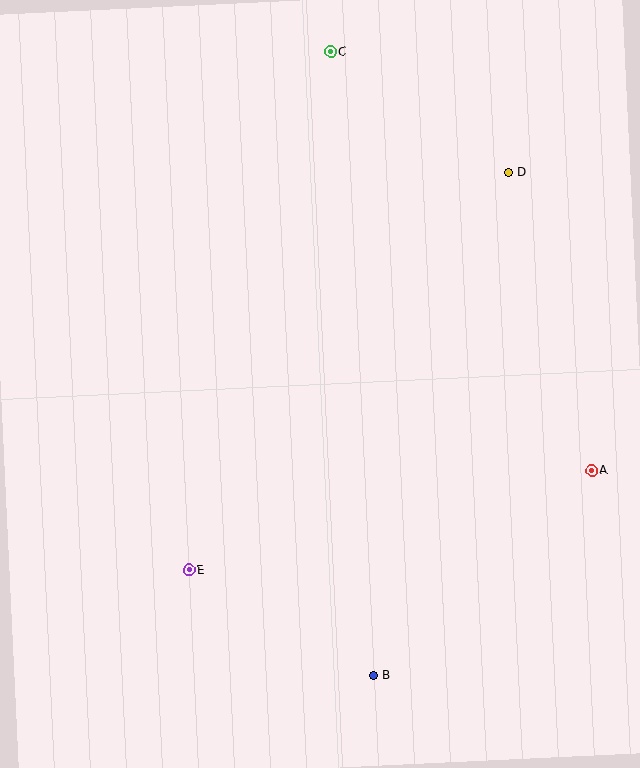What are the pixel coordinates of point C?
Point C is at (331, 52).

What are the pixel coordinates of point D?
Point D is at (509, 173).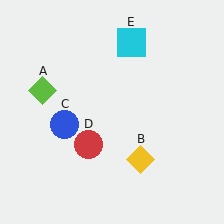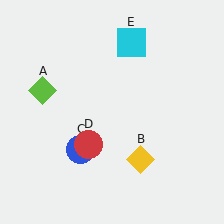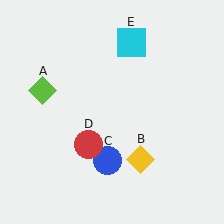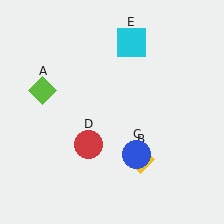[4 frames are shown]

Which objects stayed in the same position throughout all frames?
Lime diamond (object A) and yellow diamond (object B) and red circle (object D) and cyan square (object E) remained stationary.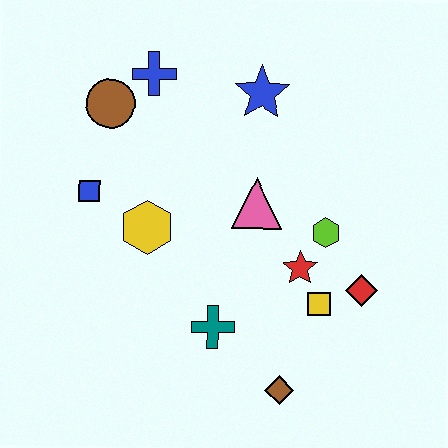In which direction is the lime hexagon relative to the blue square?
The lime hexagon is to the right of the blue square.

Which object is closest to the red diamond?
The yellow square is closest to the red diamond.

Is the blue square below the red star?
No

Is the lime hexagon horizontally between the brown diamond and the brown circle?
No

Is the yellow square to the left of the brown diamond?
No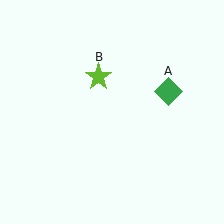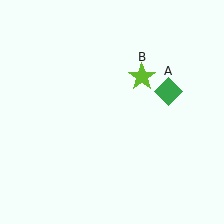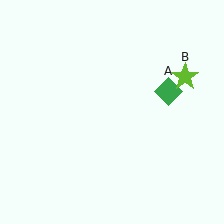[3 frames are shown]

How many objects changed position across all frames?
1 object changed position: lime star (object B).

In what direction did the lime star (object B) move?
The lime star (object B) moved right.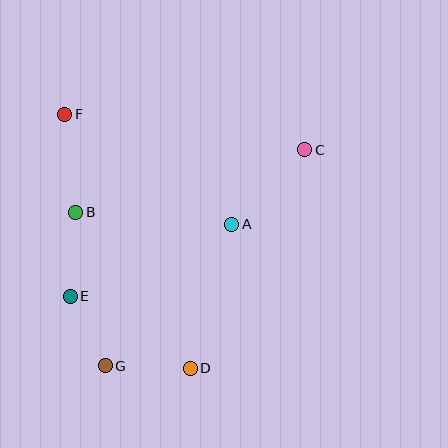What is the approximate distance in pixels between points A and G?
The distance between A and G is approximately 190 pixels.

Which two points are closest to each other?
Points E and G are closest to each other.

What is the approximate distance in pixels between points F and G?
The distance between F and G is approximately 255 pixels.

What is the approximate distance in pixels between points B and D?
The distance between B and D is approximately 193 pixels.